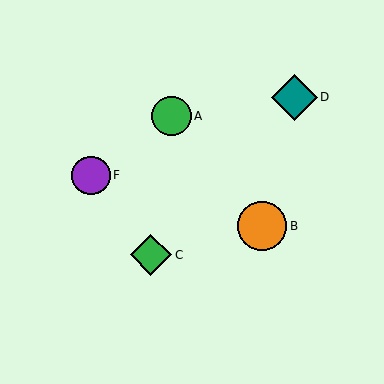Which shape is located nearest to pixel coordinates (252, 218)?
The orange circle (labeled B) at (262, 226) is nearest to that location.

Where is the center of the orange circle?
The center of the orange circle is at (262, 226).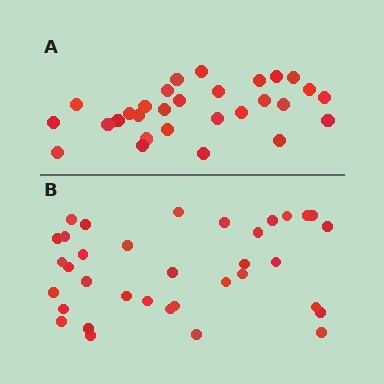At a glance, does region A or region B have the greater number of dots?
Region B (the bottom region) has more dots.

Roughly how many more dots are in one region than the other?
Region B has about 6 more dots than region A.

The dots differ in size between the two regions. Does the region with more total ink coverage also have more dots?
No. Region A has more total ink coverage because its dots are larger, but region B actually contains more individual dots. Total area can be misleading — the number of items is what matters here.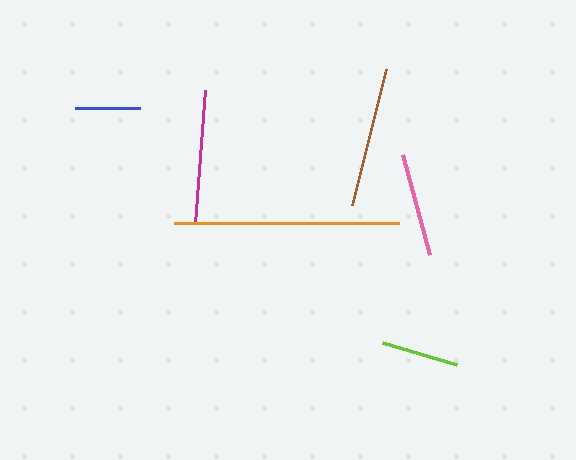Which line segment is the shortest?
The blue line is the shortest at approximately 65 pixels.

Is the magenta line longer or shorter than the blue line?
The magenta line is longer than the blue line.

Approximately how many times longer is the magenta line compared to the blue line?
The magenta line is approximately 2.1 times the length of the blue line.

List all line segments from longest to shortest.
From longest to shortest: orange, brown, magenta, pink, lime, blue.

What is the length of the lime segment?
The lime segment is approximately 77 pixels long.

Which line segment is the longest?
The orange line is the longest at approximately 225 pixels.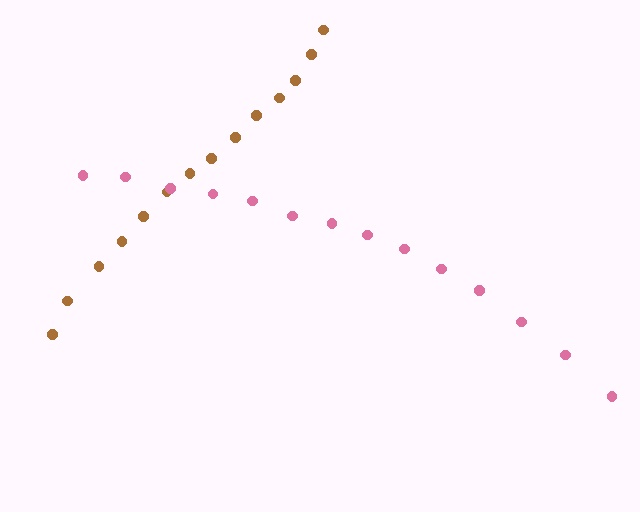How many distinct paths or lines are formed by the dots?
There are 2 distinct paths.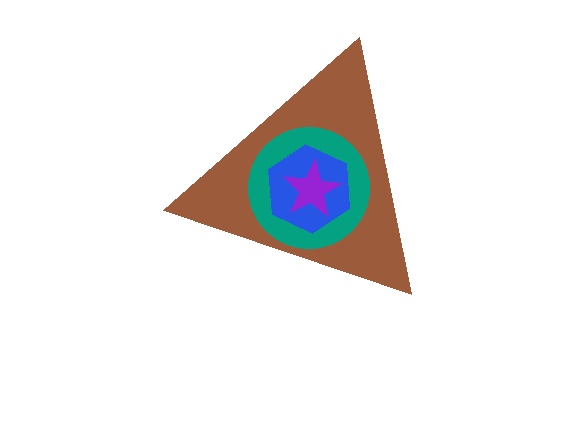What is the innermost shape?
The purple star.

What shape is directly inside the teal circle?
The blue hexagon.